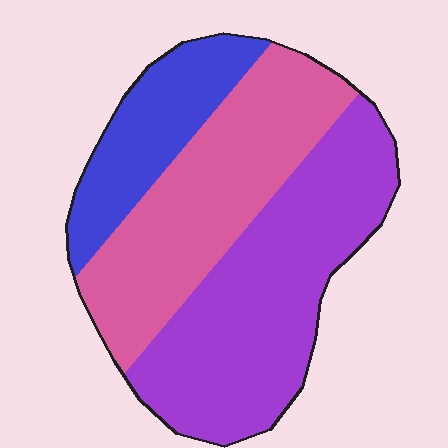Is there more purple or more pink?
Purple.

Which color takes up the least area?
Blue, at roughly 20%.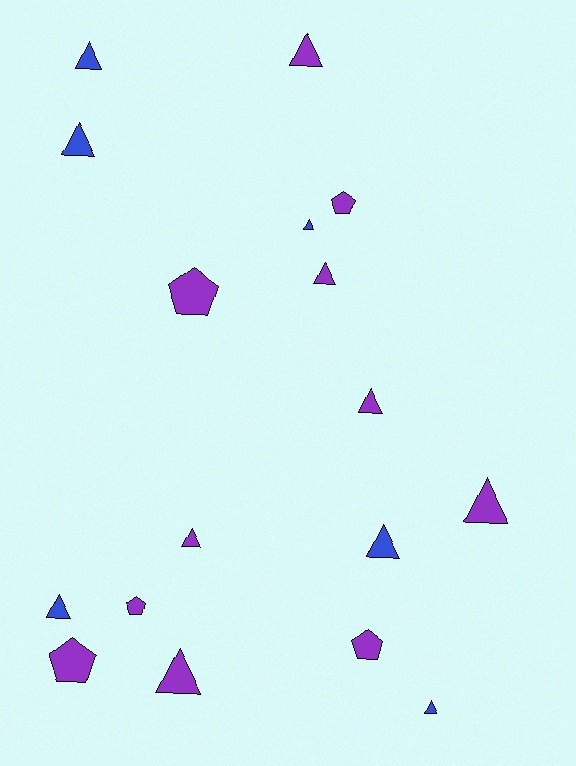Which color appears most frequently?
Purple, with 11 objects.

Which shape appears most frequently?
Triangle, with 12 objects.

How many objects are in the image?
There are 17 objects.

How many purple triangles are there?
There are 6 purple triangles.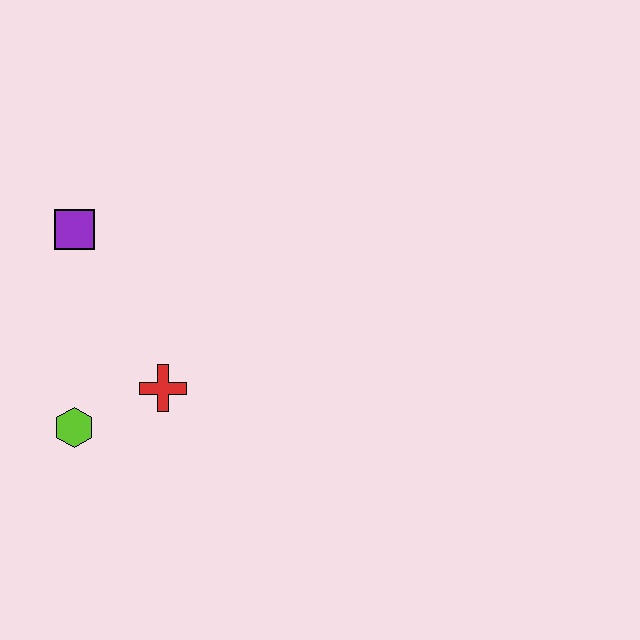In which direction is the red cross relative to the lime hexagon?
The red cross is to the right of the lime hexagon.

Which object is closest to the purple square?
The red cross is closest to the purple square.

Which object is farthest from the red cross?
The purple square is farthest from the red cross.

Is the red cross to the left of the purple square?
No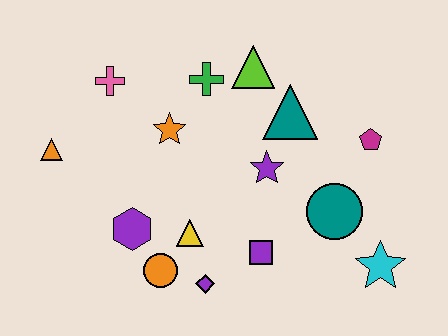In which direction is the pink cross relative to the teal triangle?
The pink cross is to the left of the teal triangle.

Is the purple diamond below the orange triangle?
Yes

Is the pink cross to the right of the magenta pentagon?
No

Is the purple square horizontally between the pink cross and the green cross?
No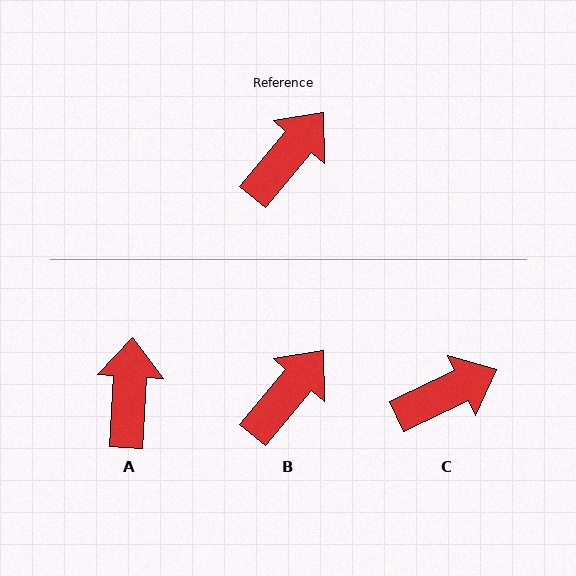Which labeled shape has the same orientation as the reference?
B.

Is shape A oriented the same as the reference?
No, it is off by about 36 degrees.